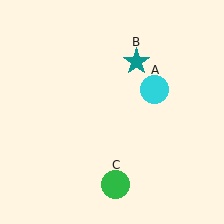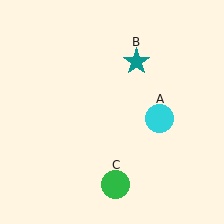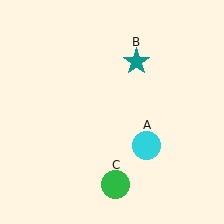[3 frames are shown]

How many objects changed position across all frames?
1 object changed position: cyan circle (object A).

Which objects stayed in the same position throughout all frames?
Teal star (object B) and green circle (object C) remained stationary.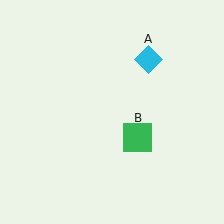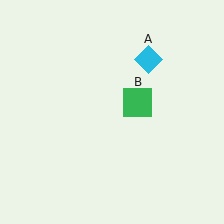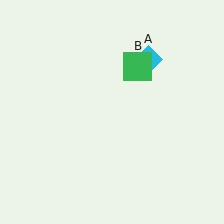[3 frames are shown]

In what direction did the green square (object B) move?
The green square (object B) moved up.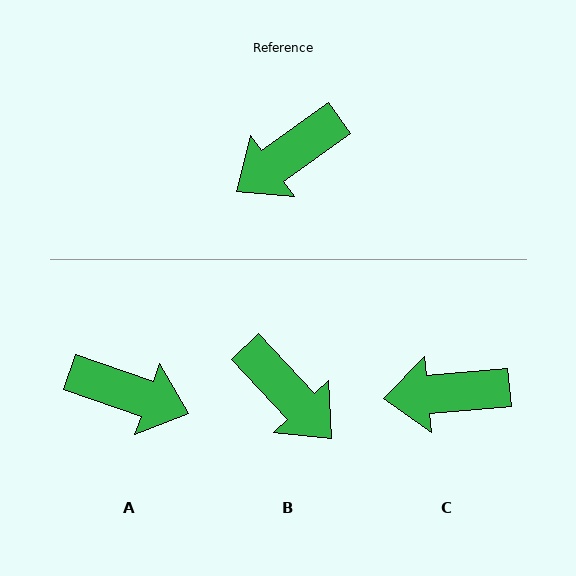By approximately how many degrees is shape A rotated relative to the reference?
Approximately 125 degrees counter-clockwise.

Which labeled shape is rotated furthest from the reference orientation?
A, about 125 degrees away.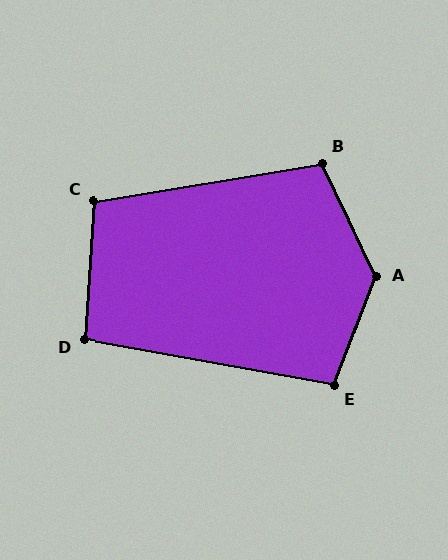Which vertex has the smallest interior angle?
D, at approximately 96 degrees.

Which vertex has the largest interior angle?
A, at approximately 133 degrees.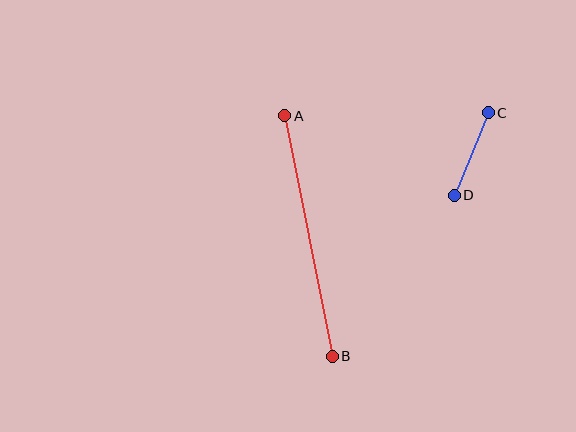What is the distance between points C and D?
The distance is approximately 89 pixels.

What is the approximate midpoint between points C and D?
The midpoint is at approximately (471, 154) pixels.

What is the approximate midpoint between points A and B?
The midpoint is at approximately (309, 236) pixels.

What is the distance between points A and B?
The distance is approximately 245 pixels.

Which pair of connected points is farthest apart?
Points A and B are farthest apart.